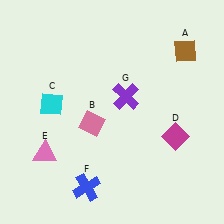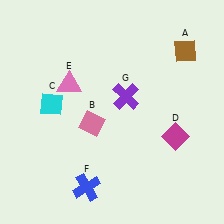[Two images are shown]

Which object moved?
The pink triangle (E) moved up.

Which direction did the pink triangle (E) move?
The pink triangle (E) moved up.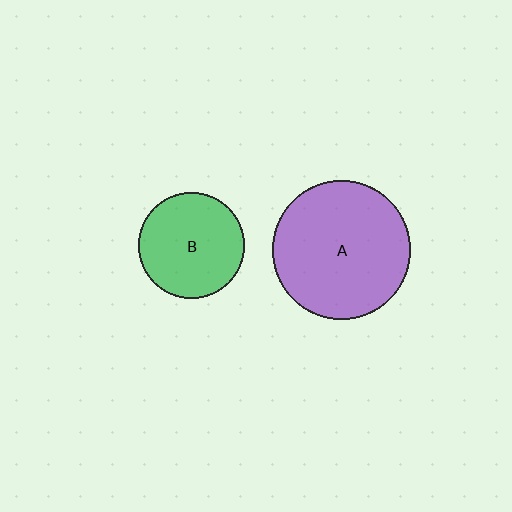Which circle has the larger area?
Circle A (purple).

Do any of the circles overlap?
No, none of the circles overlap.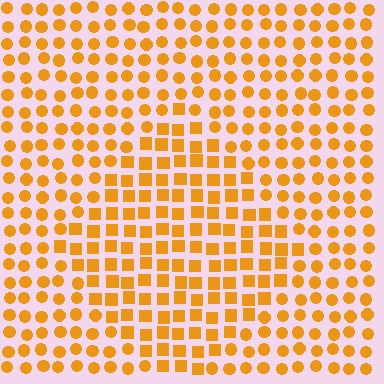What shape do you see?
I see a diamond.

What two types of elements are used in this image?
The image uses squares inside the diamond region and circles outside it.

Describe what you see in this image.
The image is filled with small orange elements arranged in a uniform grid. A diamond-shaped region contains squares, while the surrounding area contains circles. The boundary is defined purely by the change in element shape.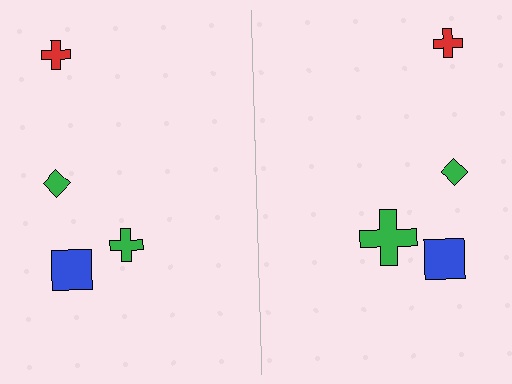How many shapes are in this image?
There are 8 shapes in this image.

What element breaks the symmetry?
The green cross on the right side has a different size than its mirror counterpart.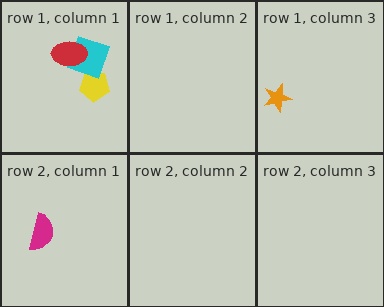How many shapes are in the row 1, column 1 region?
3.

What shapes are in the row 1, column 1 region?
The yellow pentagon, the cyan square, the red ellipse.